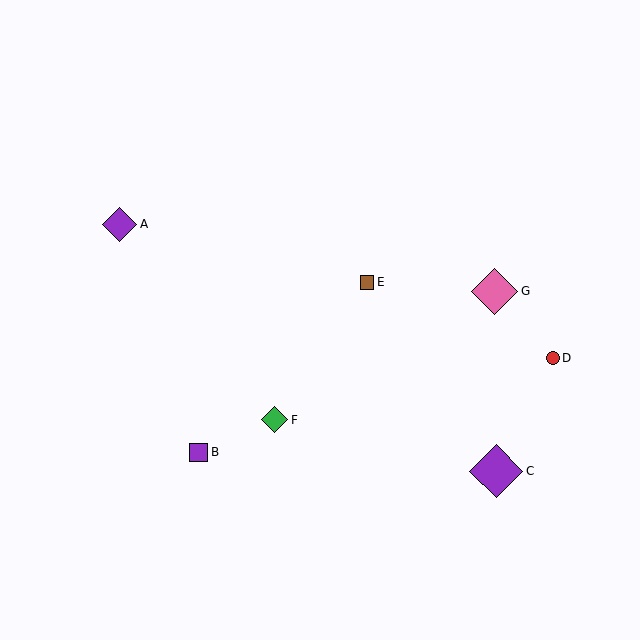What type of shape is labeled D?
Shape D is a red circle.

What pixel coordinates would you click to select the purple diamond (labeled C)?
Click at (496, 471) to select the purple diamond C.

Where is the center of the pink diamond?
The center of the pink diamond is at (495, 291).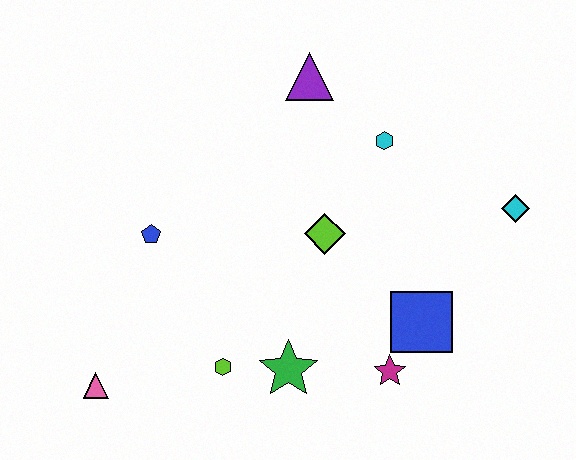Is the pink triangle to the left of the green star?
Yes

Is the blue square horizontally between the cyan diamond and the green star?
Yes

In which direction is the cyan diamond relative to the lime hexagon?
The cyan diamond is to the right of the lime hexagon.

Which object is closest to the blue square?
The magenta star is closest to the blue square.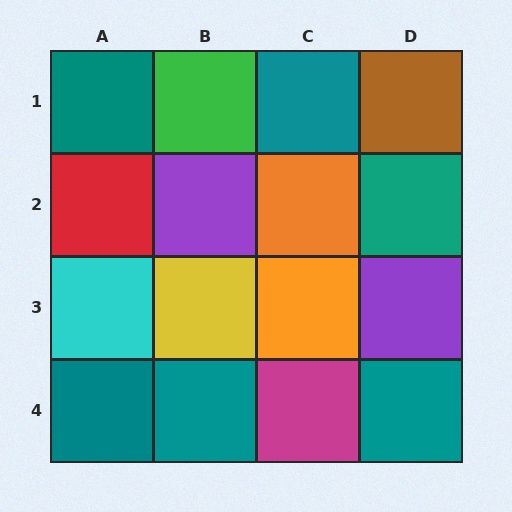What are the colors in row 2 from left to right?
Red, purple, orange, teal.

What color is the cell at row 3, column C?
Orange.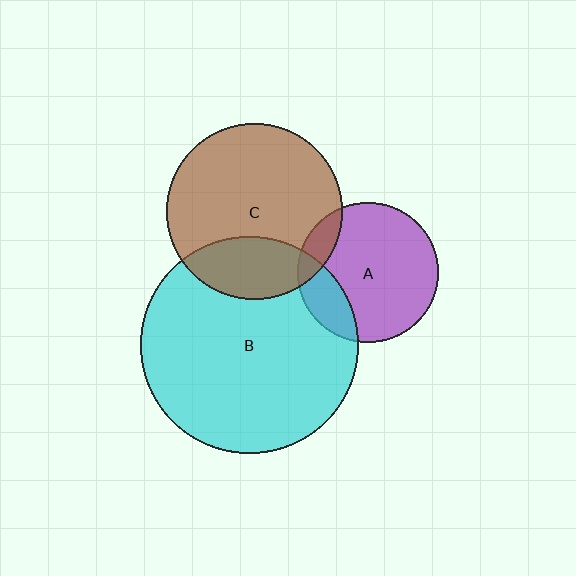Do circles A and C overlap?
Yes.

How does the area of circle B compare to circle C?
Approximately 1.5 times.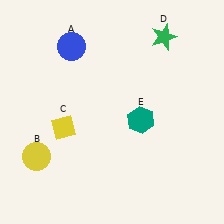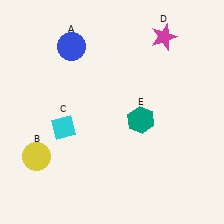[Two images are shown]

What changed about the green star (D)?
In Image 1, D is green. In Image 2, it changed to magenta.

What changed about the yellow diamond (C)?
In Image 1, C is yellow. In Image 2, it changed to cyan.